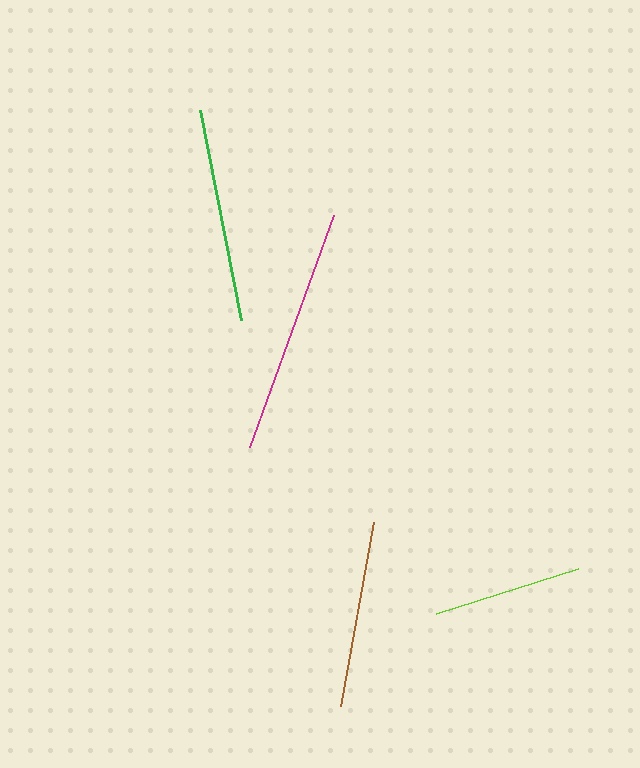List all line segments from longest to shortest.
From longest to shortest: magenta, green, brown, lime.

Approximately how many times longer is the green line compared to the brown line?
The green line is approximately 1.1 times the length of the brown line.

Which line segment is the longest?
The magenta line is the longest at approximately 246 pixels.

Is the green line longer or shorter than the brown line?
The green line is longer than the brown line.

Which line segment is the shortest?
The lime line is the shortest at approximately 150 pixels.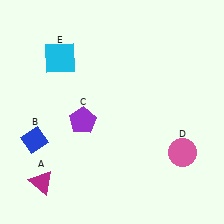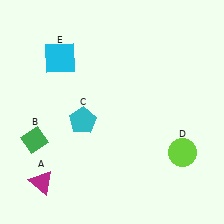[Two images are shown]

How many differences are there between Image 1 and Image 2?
There are 3 differences between the two images.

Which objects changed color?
B changed from blue to green. C changed from purple to cyan. D changed from pink to lime.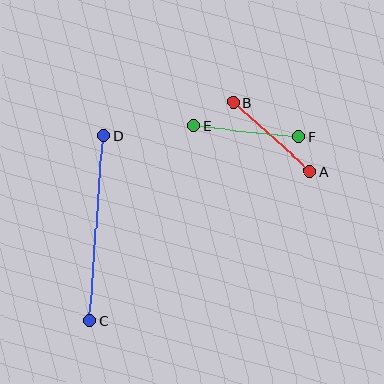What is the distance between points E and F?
The distance is approximately 106 pixels.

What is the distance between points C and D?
The distance is approximately 186 pixels.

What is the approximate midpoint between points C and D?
The midpoint is at approximately (97, 228) pixels.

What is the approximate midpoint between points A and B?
The midpoint is at approximately (272, 137) pixels.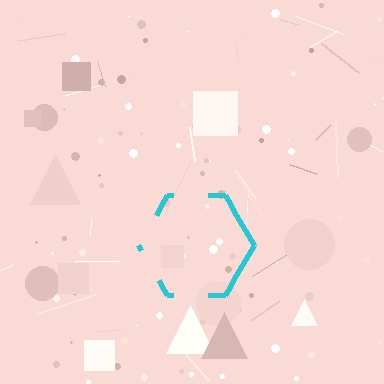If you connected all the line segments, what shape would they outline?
They would outline a hexagon.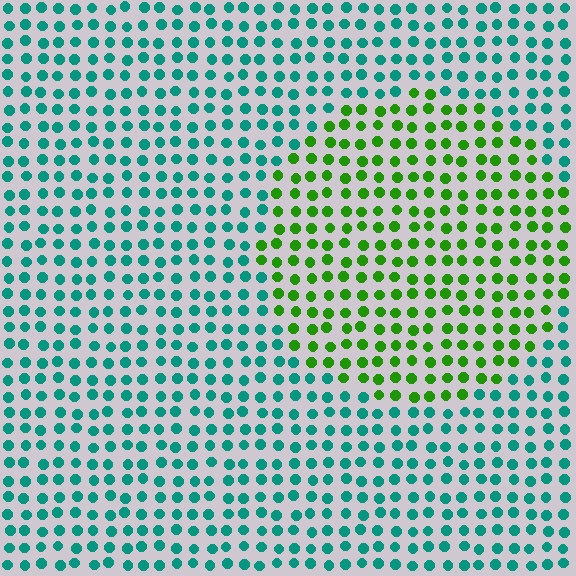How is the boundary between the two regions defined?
The boundary is defined purely by a slight shift in hue (about 60 degrees). Spacing, size, and orientation are identical on both sides.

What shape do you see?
I see a circle.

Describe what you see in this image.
The image is filled with small teal elements in a uniform arrangement. A circle-shaped region is visible where the elements are tinted to a slightly different hue, forming a subtle color boundary.